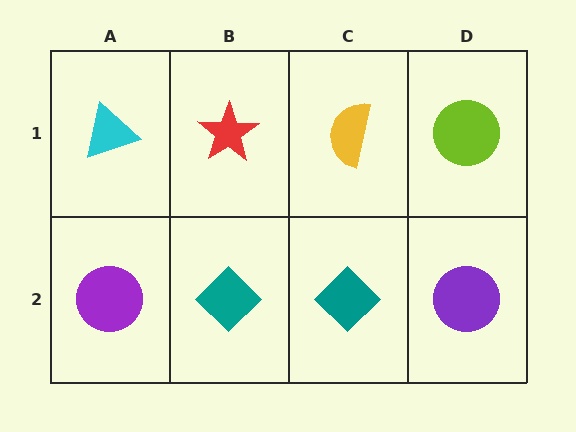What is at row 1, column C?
A yellow semicircle.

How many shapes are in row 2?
4 shapes.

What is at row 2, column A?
A purple circle.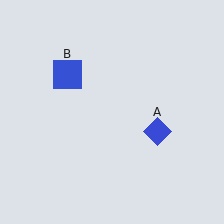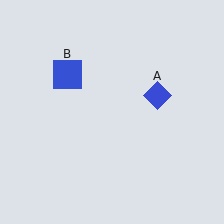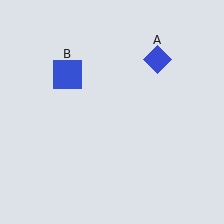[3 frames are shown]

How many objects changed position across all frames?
1 object changed position: blue diamond (object A).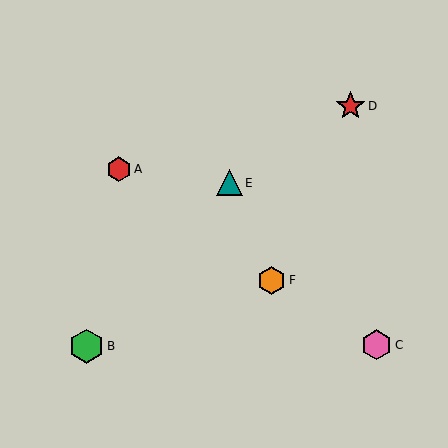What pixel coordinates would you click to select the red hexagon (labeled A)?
Click at (119, 169) to select the red hexagon A.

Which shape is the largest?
The green hexagon (labeled B) is the largest.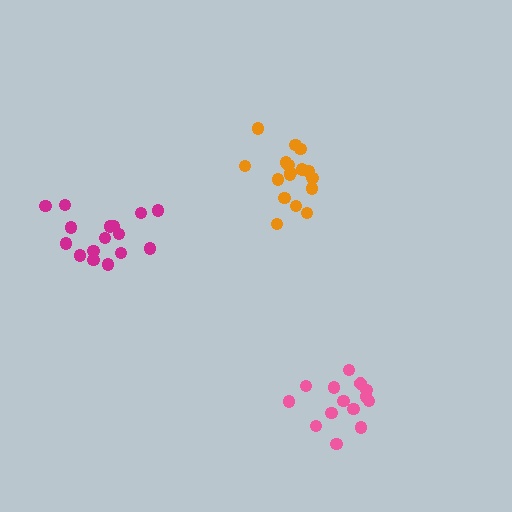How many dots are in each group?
Group 1: 17 dots, Group 2: 16 dots, Group 3: 14 dots (47 total).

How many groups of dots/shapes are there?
There are 3 groups.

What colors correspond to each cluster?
The clusters are colored: orange, magenta, pink.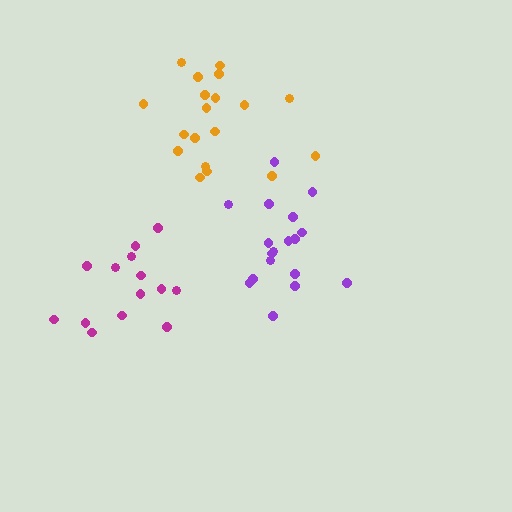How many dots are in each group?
Group 1: 14 dots, Group 2: 19 dots, Group 3: 18 dots (51 total).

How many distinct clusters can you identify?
There are 3 distinct clusters.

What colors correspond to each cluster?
The clusters are colored: magenta, orange, purple.